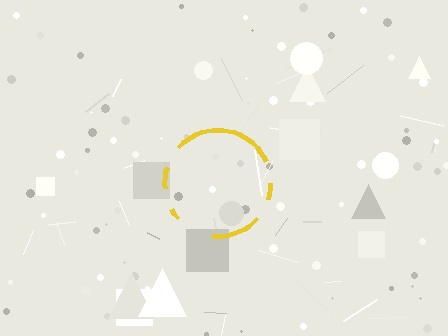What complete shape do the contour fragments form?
The contour fragments form a circle.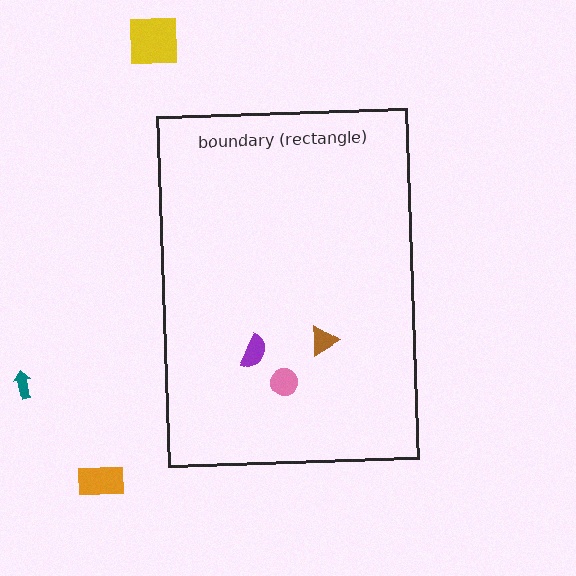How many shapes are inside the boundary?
3 inside, 3 outside.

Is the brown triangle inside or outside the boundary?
Inside.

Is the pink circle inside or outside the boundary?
Inside.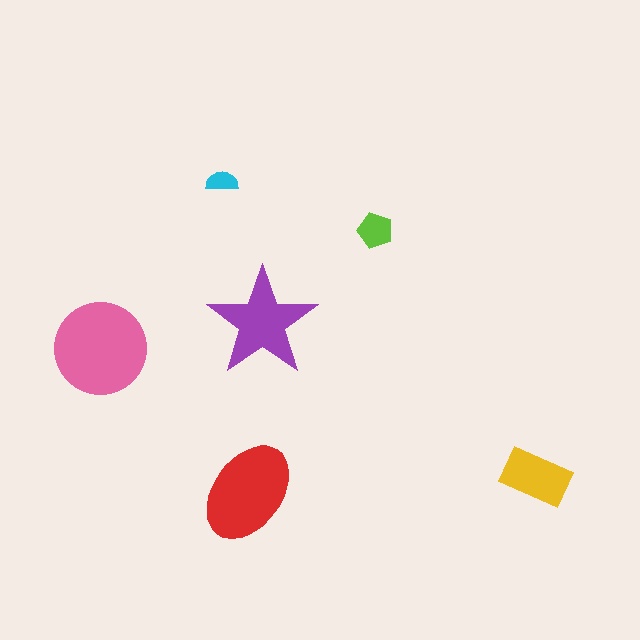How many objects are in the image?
There are 6 objects in the image.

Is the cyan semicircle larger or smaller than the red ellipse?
Smaller.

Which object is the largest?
The pink circle.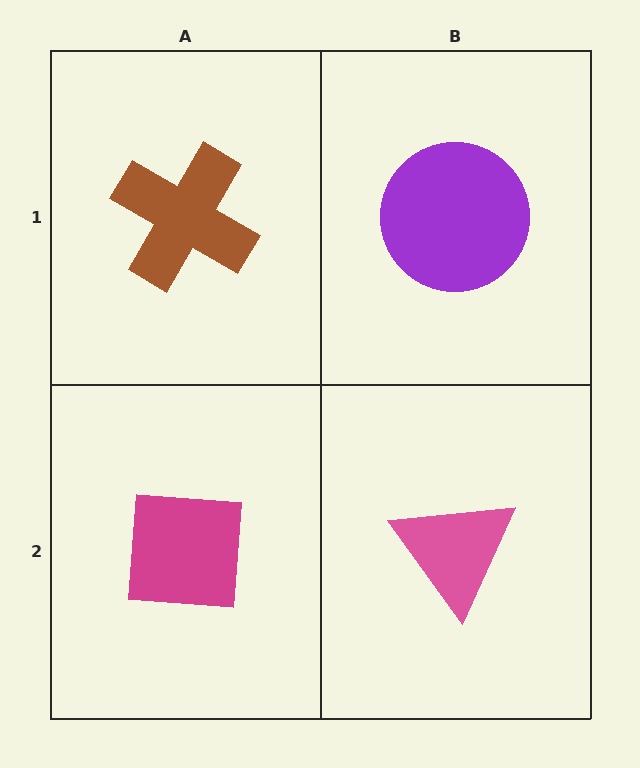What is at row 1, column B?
A purple circle.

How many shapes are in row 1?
2 shapes.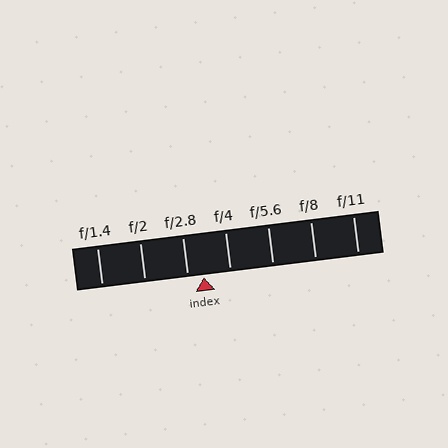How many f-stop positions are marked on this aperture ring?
There are 7 f-stop positions marked.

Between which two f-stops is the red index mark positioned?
The index mark is between f/2.8 and f/4.